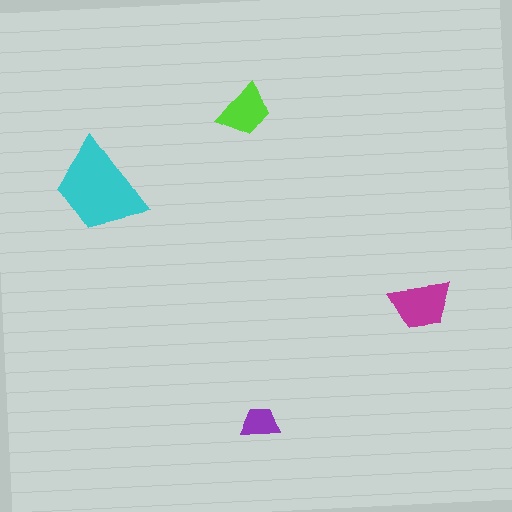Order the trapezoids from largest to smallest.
the cyan one, the magenta one, the lime one, the purple one.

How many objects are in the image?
There are 4 objects in the image.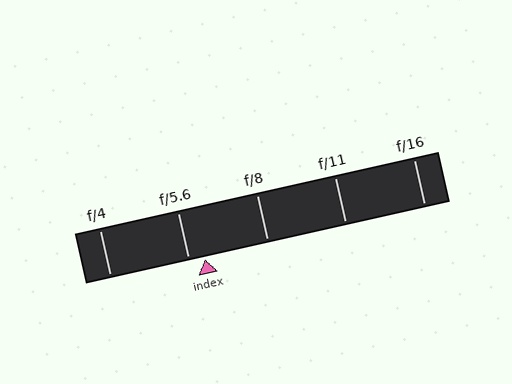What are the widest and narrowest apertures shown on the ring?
The widest aperture shown is f/4 and the narrowest is f/16.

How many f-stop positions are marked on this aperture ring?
There are 5 f-stop positions marked.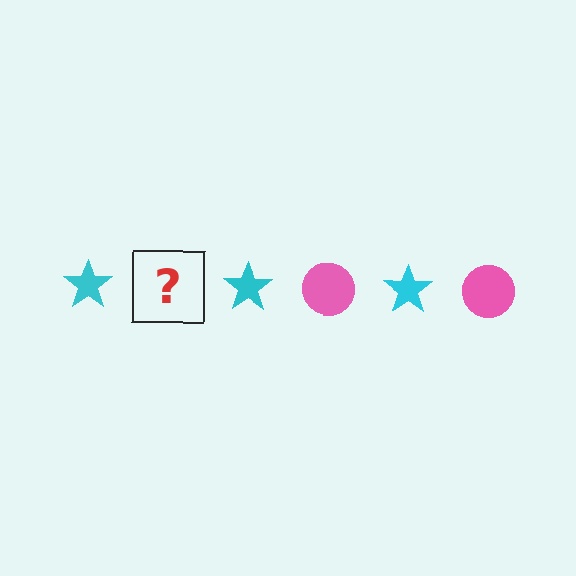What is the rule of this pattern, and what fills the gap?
The rule is that the pattern alternates between cyan star and pink circle. The gap should be filled with a pink circle.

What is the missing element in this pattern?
The missing element is a pink circle.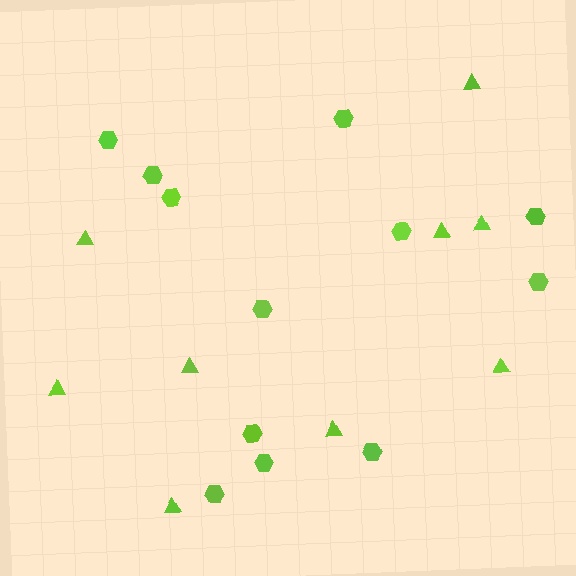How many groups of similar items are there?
There are 2 groups: one group of triangles (9) and one group of hexagons (12).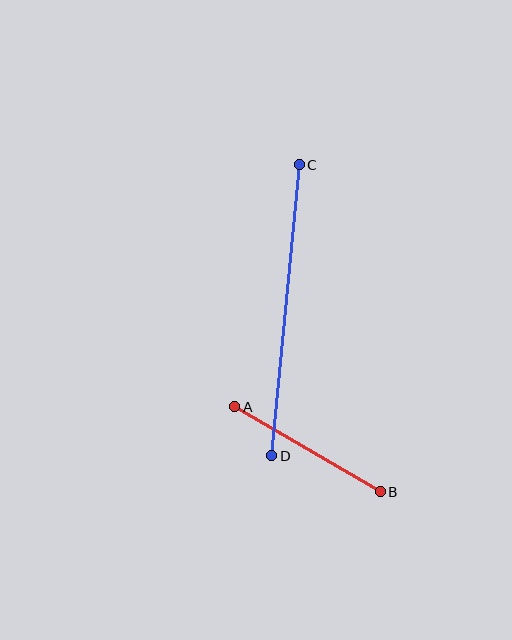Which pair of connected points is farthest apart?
Points C and D are farthest apart.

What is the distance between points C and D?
The distance is approximately 292 pixels.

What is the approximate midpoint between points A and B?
The midpoint is at approximately (308, 449) pixels.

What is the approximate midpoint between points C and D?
The midpoint is at approximately (285, 310) pixels.